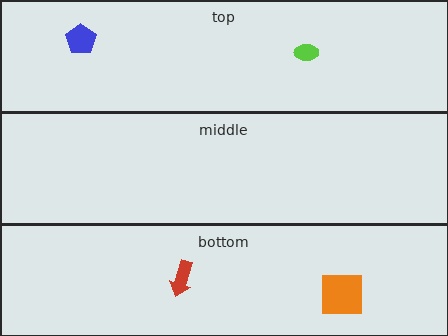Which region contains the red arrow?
The bottom region.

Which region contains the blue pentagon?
The top region.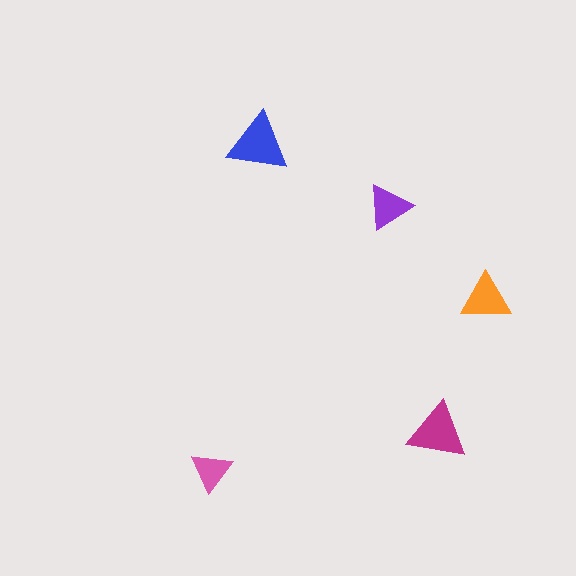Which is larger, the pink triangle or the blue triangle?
The blue one.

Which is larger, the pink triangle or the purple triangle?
The purple one.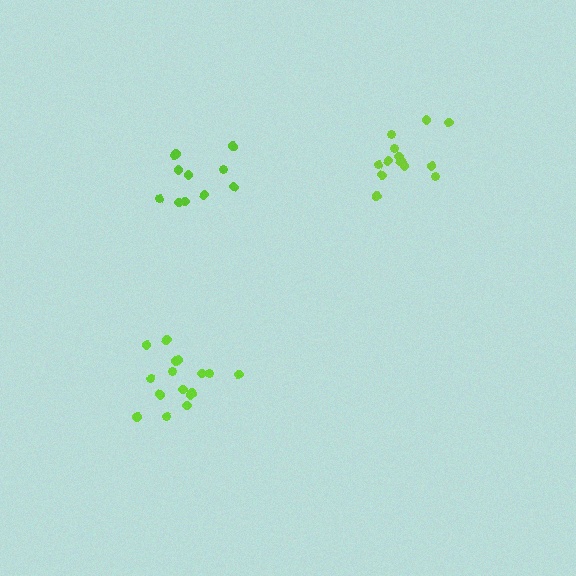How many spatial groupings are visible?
There are 3 spatial groupings.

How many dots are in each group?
Group 1: 16 dots, Group 2: 13 dots, Group 3: 11 dots (40 total).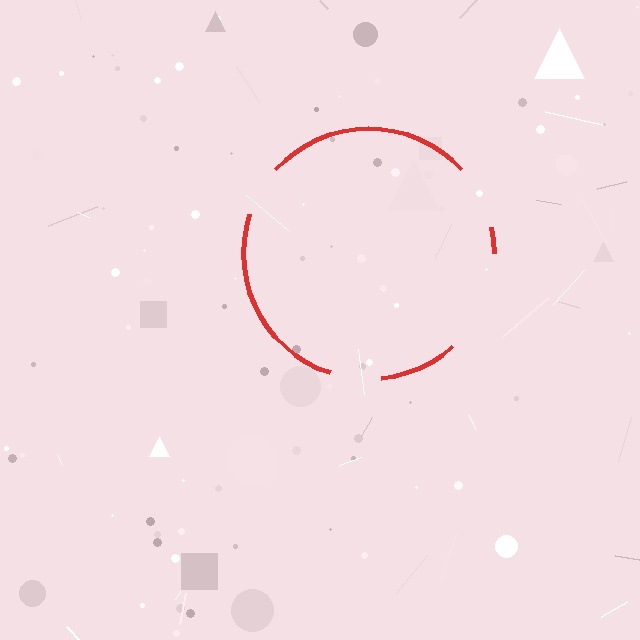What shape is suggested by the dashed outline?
The dashed outline suggests a circle.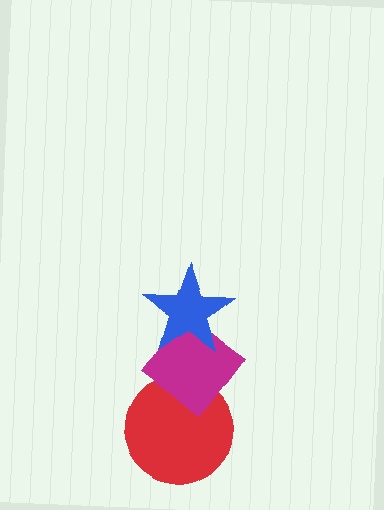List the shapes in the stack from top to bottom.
From top to bottom: the blue star, the magenta diamond, the red circle.